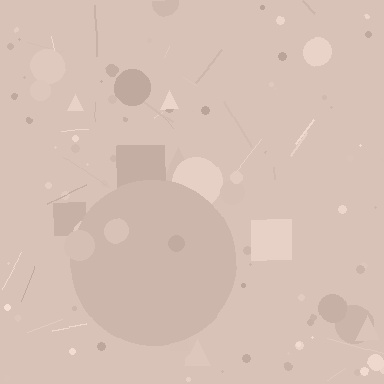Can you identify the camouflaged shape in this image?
The camouflaged shape is a circle.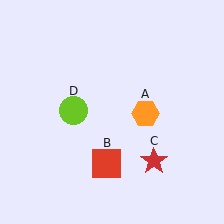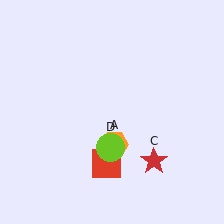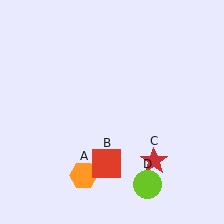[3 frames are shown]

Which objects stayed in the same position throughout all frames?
Red square (object B) and red star (object C) remained stationary.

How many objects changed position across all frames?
2 objects changed position: orange hexagon (object A), lime circle (object D).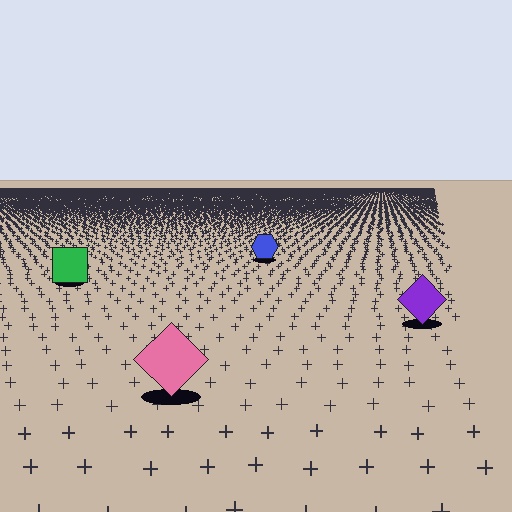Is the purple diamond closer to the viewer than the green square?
Yes. The purple diamond is closer — you can tell from the texture gradient: the ground texture is coarser near it.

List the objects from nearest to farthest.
From nearest to farthest: the pink diamond, the purple diamond, the green square, the blue hexagon.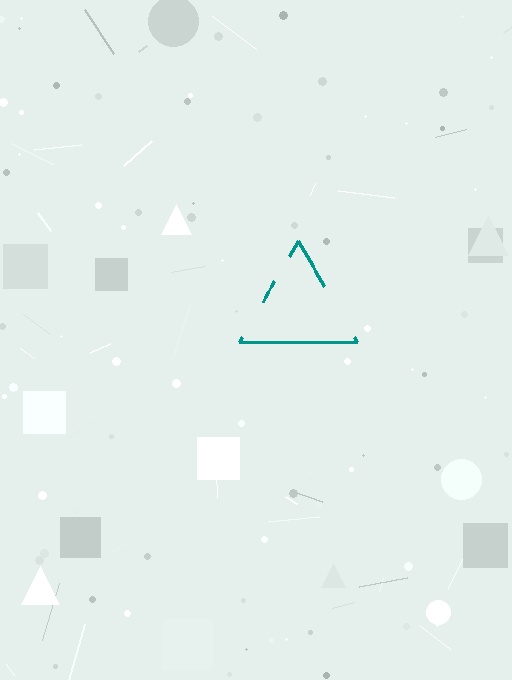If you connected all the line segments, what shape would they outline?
They would outline a triangle.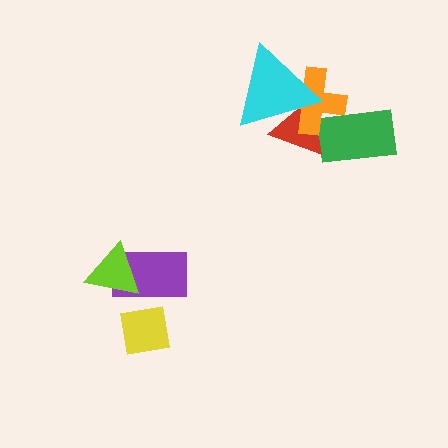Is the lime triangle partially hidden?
No, no other shape covers it.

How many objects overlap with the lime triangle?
1 object overlaps with the lime triangle.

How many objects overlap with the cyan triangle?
2 objects overlap with the cyan triangle.